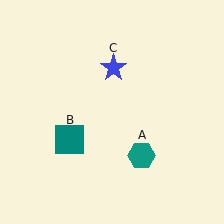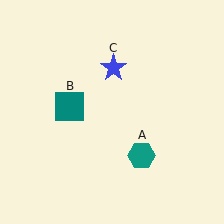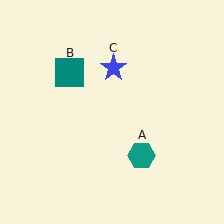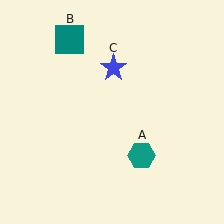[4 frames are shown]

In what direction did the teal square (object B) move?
The teal square (object B) moved up.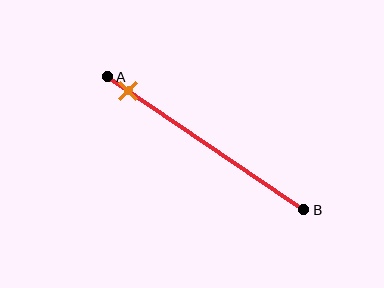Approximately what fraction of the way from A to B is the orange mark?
The orange mark is approximately 10% of the way from A to B.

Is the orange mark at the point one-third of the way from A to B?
No, the mark is at about 10% from A, not at the 33% one-third point.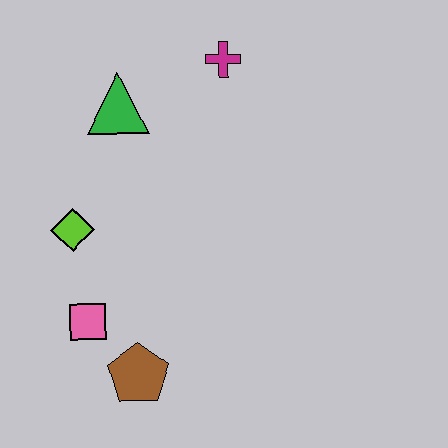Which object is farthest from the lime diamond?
The magenta cross is farthest from the lime diamond.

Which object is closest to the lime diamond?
The pink square is closest to the lime diamond.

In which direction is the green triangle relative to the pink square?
The green triangle is above the pink square.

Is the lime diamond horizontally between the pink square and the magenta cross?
No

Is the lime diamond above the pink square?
Yes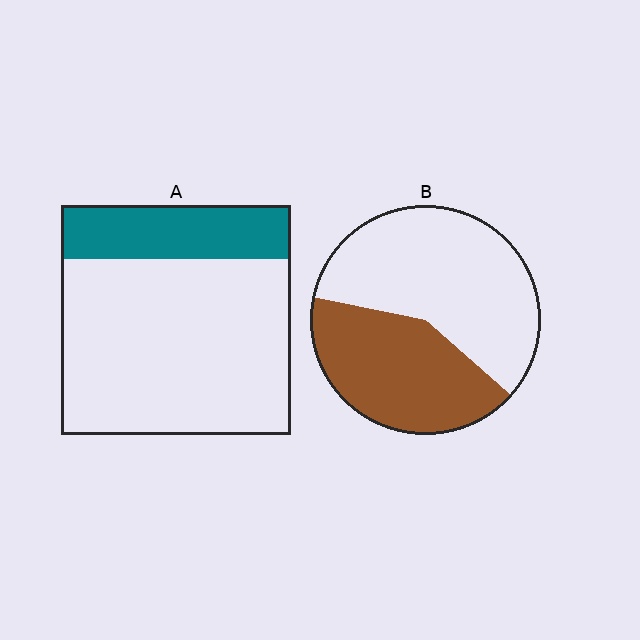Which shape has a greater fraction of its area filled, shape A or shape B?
Shape B.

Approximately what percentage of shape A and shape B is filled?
A is approximately 25% and B is approximately 40%.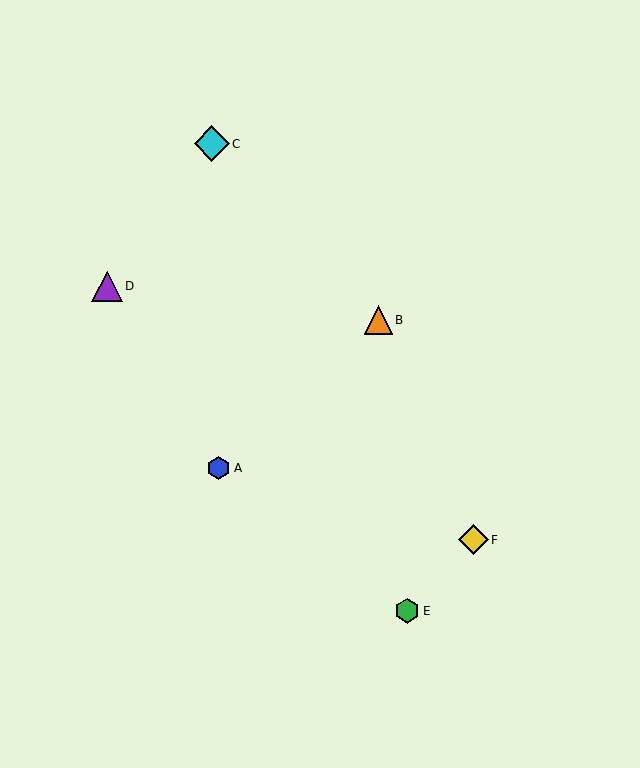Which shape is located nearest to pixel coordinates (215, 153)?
The cyan diamond (labeled C) at (212, 144) is nearest to that location.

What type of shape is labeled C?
Shape C is a cyan diamond.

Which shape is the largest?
The cyan diamond (labeled C) is the largest.